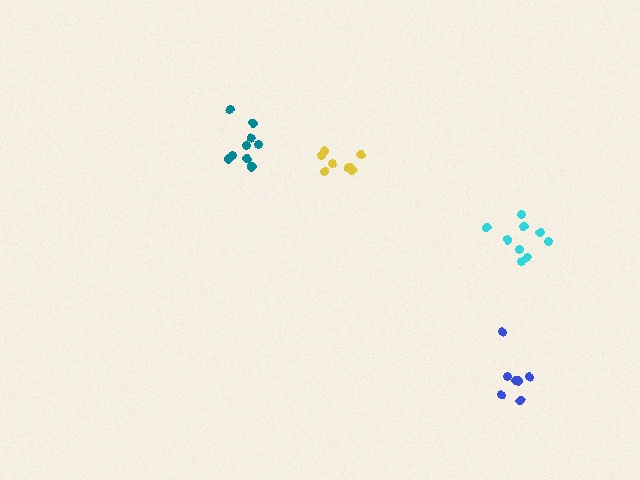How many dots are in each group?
Group 1: 7 dots, Group 2: 9 dots, Group 3: 9 dots, Group 4: 8 dots (33 total).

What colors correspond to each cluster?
The clusters are colored: blue, teal, cyan, yellow.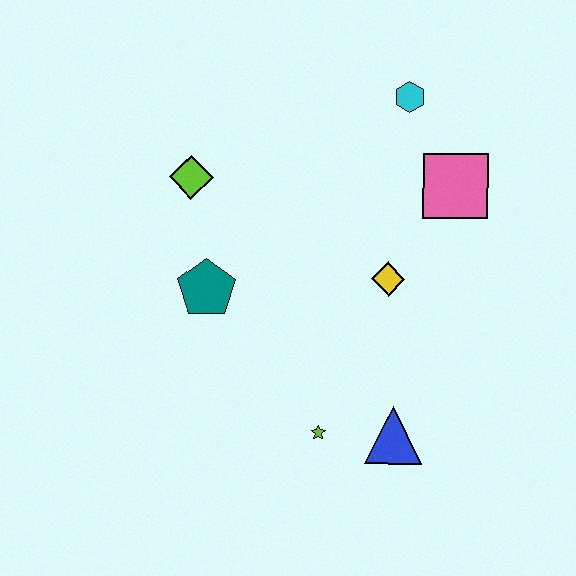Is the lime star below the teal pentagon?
Yes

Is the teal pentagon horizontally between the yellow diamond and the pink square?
No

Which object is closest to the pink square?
The cyan hexagon is closest to the pink square.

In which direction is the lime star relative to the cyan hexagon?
The lime star is below the cyan hexagon.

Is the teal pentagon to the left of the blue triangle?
Yes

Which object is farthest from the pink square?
The lime star is farthest from the pink square.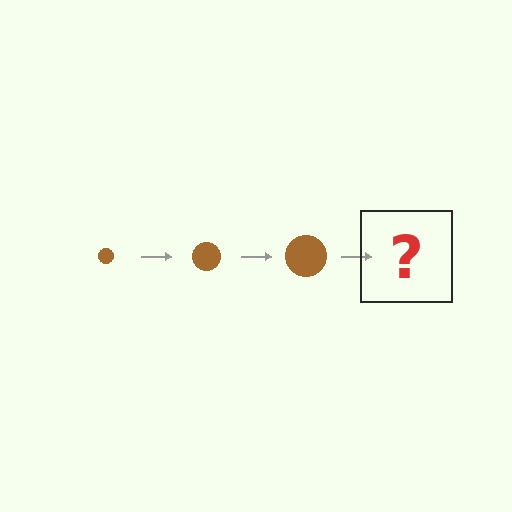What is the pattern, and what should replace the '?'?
The pattern is that the circle gets progressively larger each step. The '?' should be a brown circle, larger than the previous one.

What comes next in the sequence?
The next element should be a brown circle, larger than the previous one.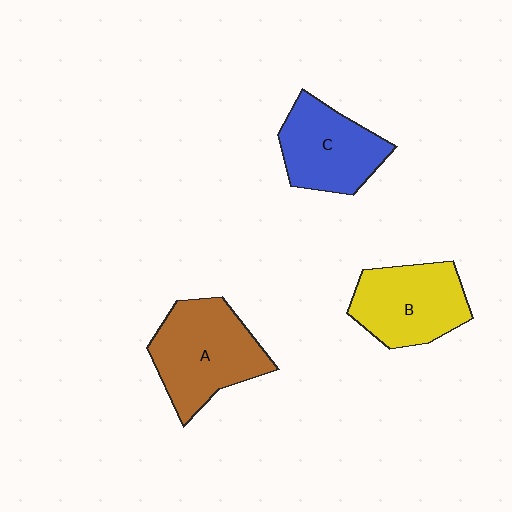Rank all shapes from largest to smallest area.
From largest to smallest: A (brown), B (yellow), C (blue).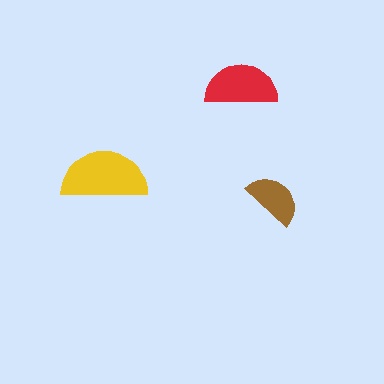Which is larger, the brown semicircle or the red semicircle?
The red one.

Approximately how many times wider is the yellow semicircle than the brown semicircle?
About 1.5 times wider.